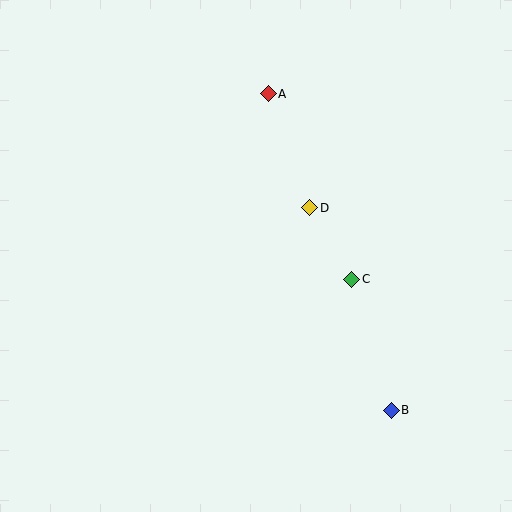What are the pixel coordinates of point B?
Point B is at (391, 410).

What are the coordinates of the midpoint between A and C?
The midpoint between A and C is at (310, 186).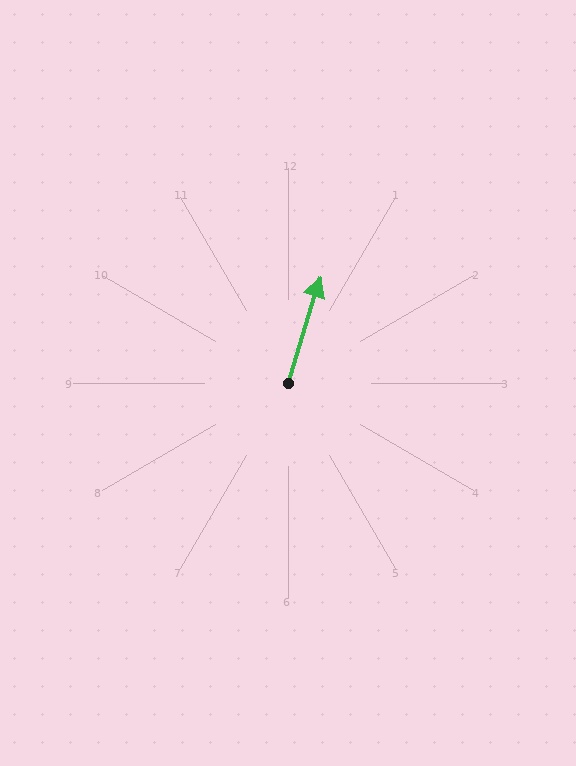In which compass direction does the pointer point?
North.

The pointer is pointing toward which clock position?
Roughly 1 o'clock.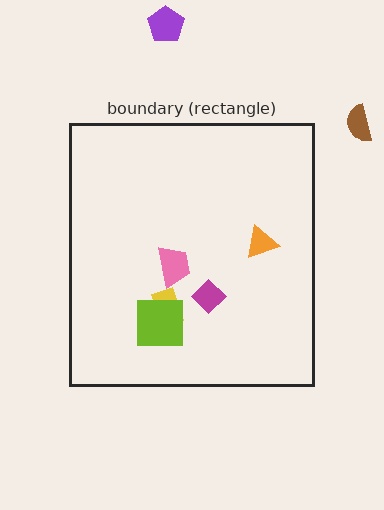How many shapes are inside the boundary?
5 inside, 2 outside.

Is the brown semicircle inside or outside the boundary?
Outside.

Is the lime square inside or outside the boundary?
Inside.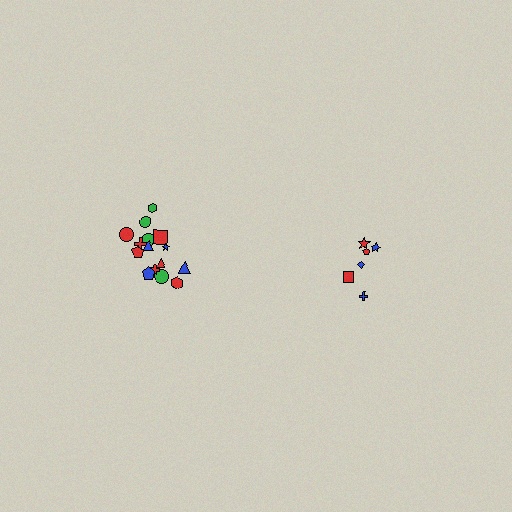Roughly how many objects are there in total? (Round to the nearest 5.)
Roughly 20 objects in total.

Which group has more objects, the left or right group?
The left group.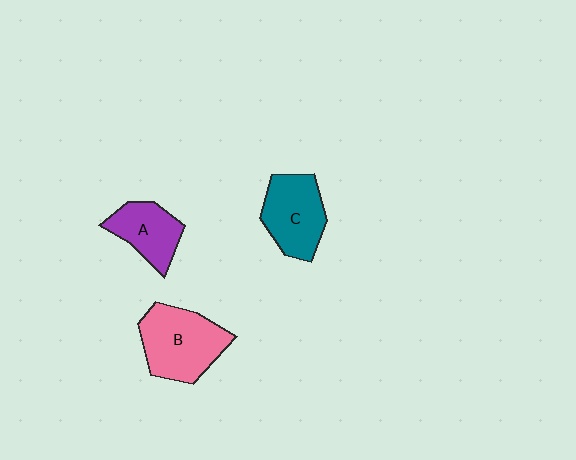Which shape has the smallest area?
Shape A (purple).